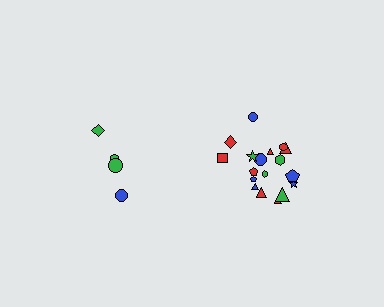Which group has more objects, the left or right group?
The right group.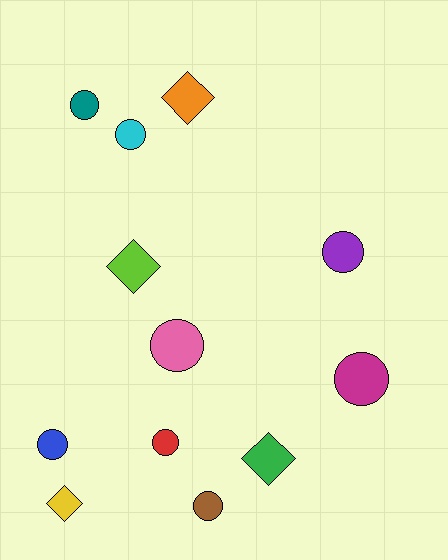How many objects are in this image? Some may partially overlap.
There are 12 objects.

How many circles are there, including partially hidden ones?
There are 8 circles.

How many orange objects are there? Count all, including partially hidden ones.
There is 1 orange object.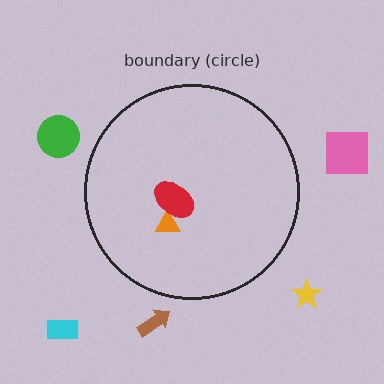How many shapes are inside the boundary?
2 inside, 5 outside.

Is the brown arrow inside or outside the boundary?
Outside.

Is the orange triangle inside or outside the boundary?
Inside.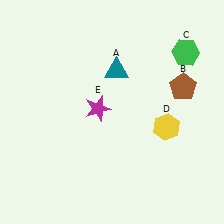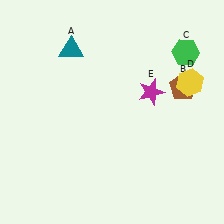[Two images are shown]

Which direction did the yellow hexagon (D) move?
The yellow hexagon (D) moved up.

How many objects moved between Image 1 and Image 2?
3 objects moved between the two images.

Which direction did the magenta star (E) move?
The magenta star (E) moved right.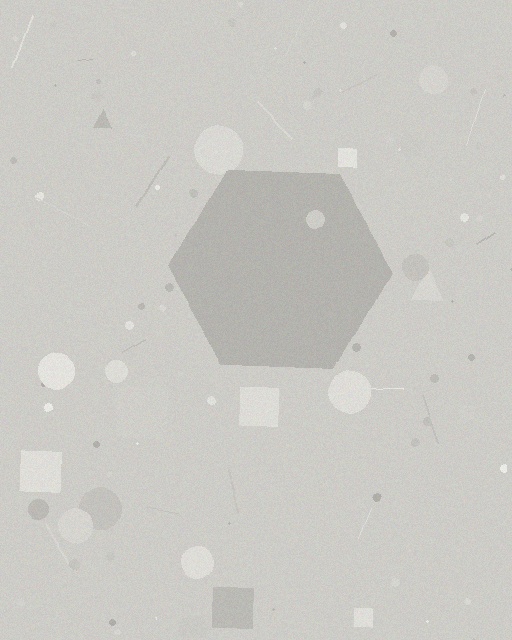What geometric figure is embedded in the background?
A hexagon is embedded in the background.